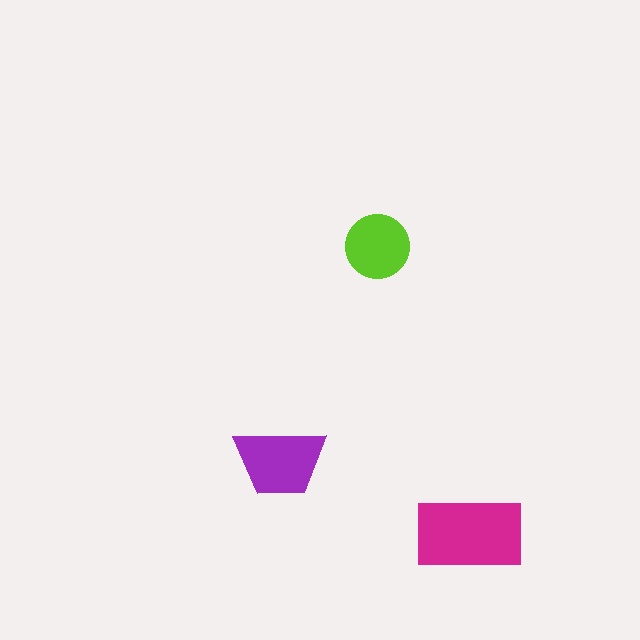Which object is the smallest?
The lime circle.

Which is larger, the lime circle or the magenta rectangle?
The magenta rectangle.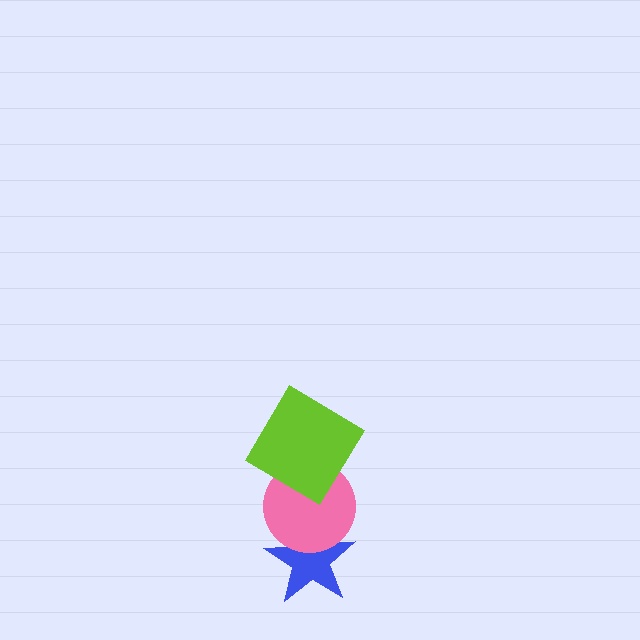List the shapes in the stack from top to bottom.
From top to bottom: the lime diamond, the pink circle, the blue star.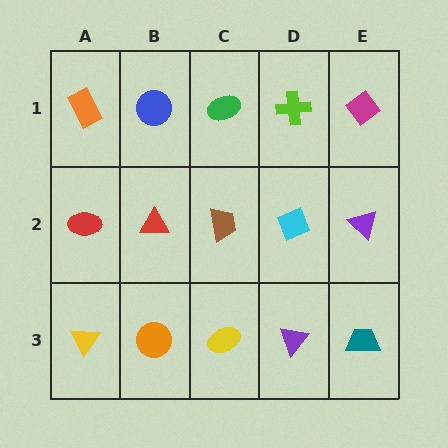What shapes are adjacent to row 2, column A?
An orange rectangle (row 1, column A), a yellow triangle (row 3, column A), a red triangle (row 2, column B).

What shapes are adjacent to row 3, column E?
A purple triangle (row 2, column E), a purple triangle (row 3, column D).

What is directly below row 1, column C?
A brown trapezoid.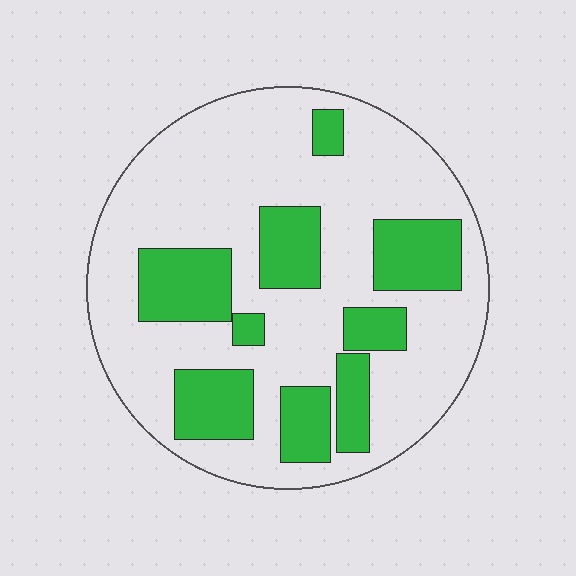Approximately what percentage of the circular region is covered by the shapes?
Approximately 30%.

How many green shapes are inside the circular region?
9.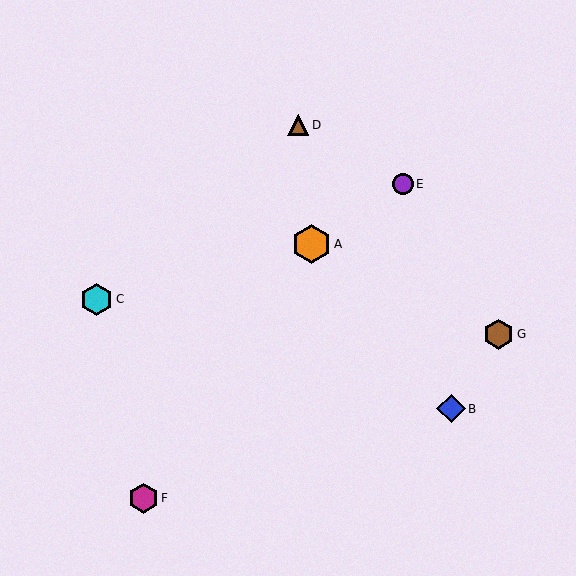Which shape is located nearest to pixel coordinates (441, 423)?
The blue diamond (labeled B) at (451, 409) is nearest to that location.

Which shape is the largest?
The orange hexagon (labeled A) is the largest.